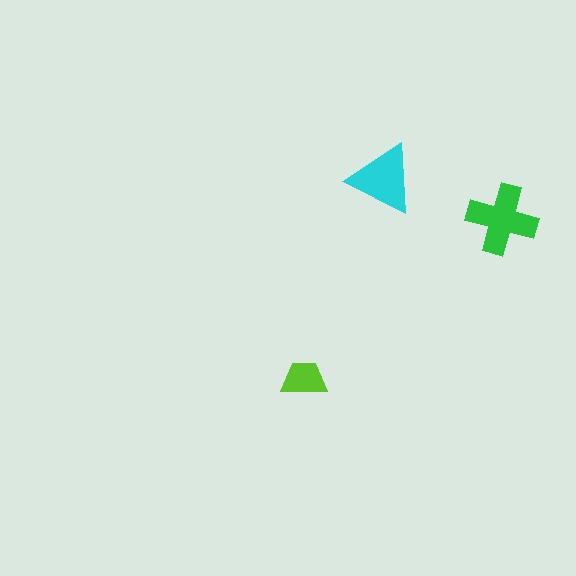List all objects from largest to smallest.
The green cross, the cyan triangle, the lime trapezoid.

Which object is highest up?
The cyan triangle is topmost.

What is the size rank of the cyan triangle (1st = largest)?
2nd.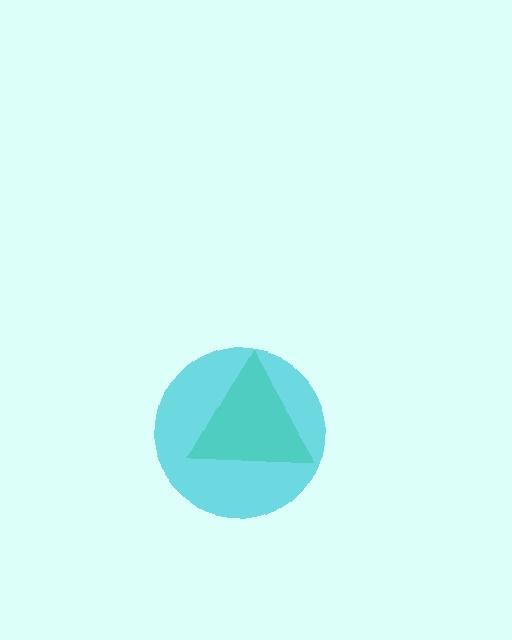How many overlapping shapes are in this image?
There are 2 overlapping shapes in the image.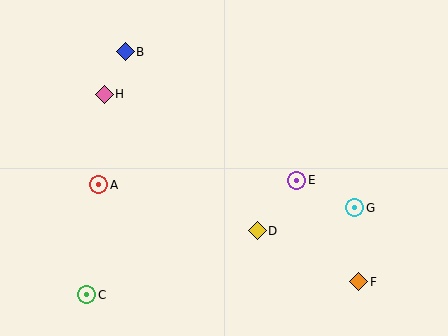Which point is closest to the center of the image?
Point D at (257, 231) is closest to the center.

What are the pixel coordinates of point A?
Point A is at (99, 185).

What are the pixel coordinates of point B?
Point B is at (125, 52).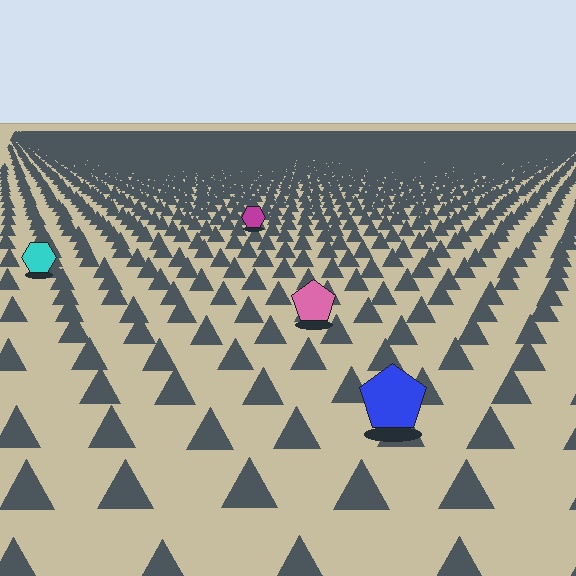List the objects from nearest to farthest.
From nearest to farthest: the blue pentagon, the pink pentagon, the cyan hexagon, the magenta hexagon.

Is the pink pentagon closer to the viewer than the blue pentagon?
No. The blue pentagon is closer — you can tell from the texture gradient: the ground texture is coarser near it.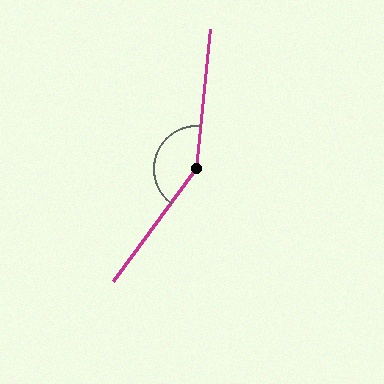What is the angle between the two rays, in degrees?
Approximately 149 degrees.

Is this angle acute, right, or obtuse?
It is obtuse.